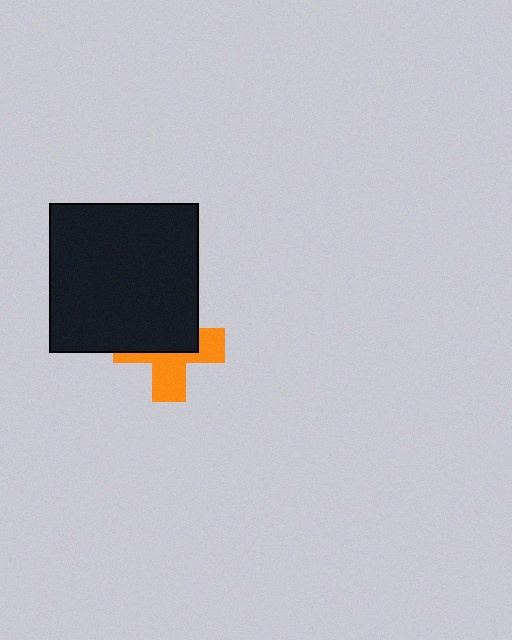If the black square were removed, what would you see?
You would see the complete orange cross.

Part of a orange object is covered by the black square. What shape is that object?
It is a cross.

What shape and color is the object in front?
The object in front is a black square.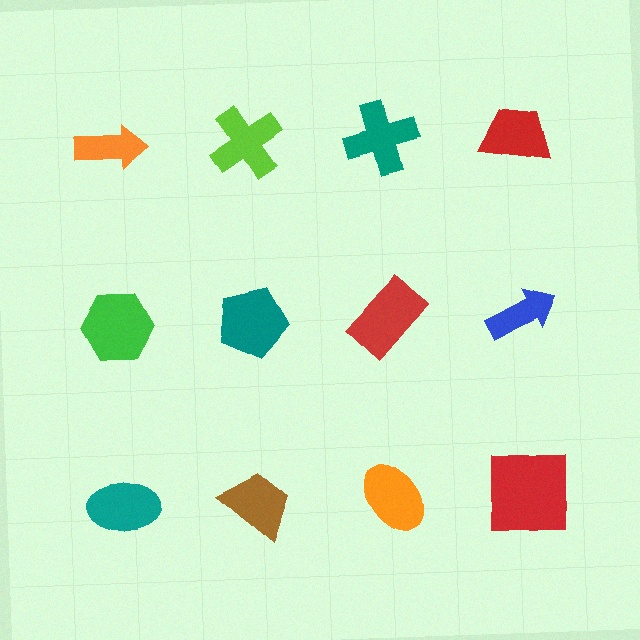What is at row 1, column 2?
A lime cross.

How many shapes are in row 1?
4 shapes.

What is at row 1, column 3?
A teal cross.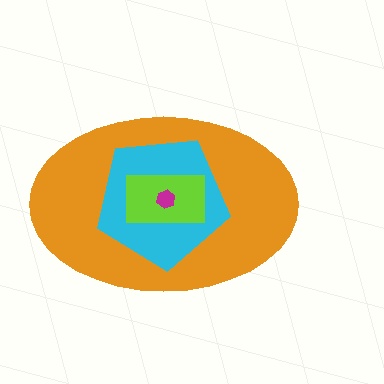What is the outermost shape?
The orange ellipse.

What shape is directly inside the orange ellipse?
The cyan pentagon.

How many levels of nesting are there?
4.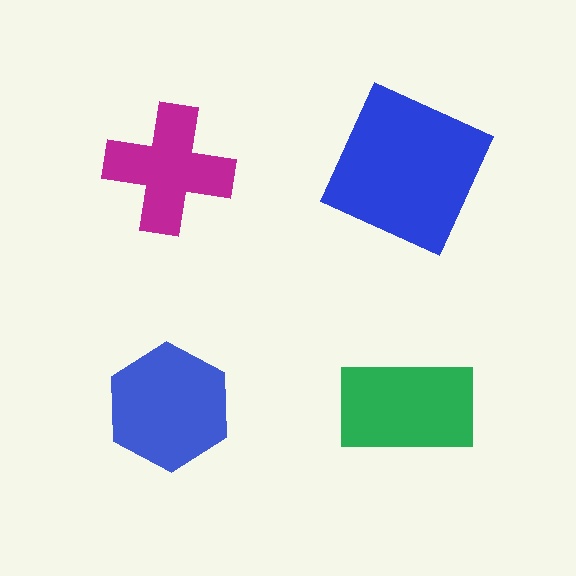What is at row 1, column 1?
A magenta cross.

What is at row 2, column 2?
A green rectangle.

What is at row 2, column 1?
A blue hexagon.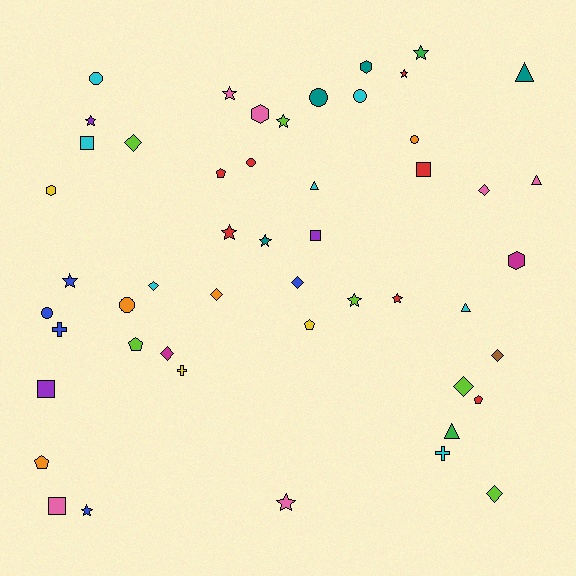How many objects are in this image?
There are 50 objects.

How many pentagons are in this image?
There are 5 pentagons.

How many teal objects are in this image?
There are 4 teal objects.